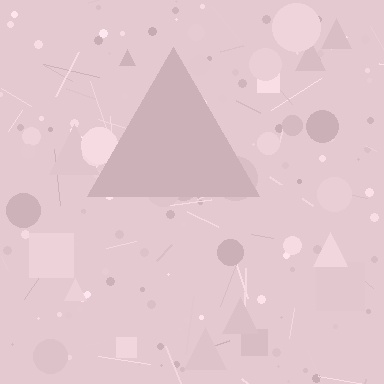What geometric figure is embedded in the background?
A triangle is embedded in the background.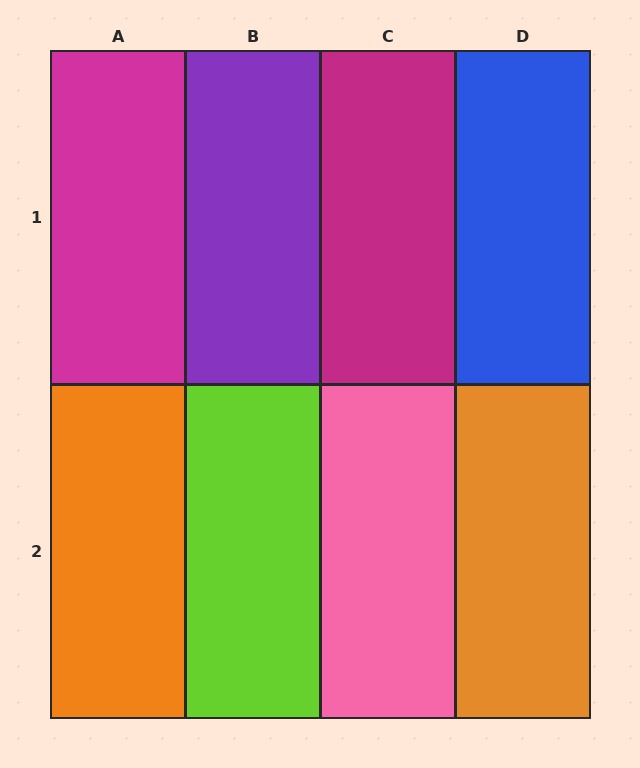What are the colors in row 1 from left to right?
Magenta, purple, magenta, blue.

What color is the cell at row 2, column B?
Lime.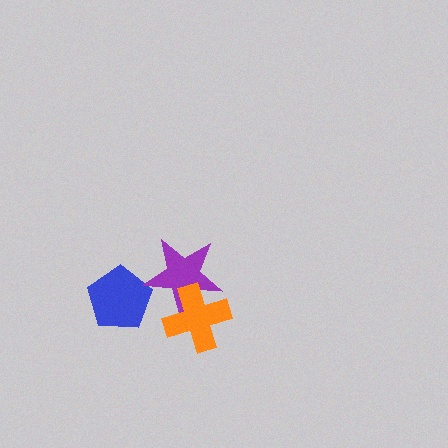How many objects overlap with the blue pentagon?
1 object overlaps with the blue pentagon.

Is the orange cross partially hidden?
No, no other shape covers it.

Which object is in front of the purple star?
The orange cross is in front of the purple star.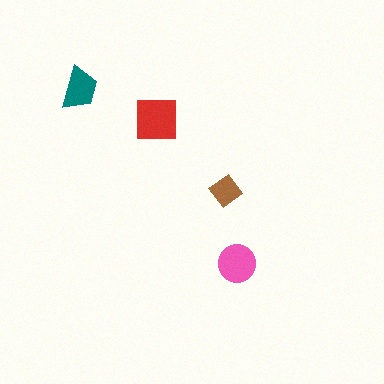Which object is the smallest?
The brown diamond.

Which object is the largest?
The red square.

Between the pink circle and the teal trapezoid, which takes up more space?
The pink circle.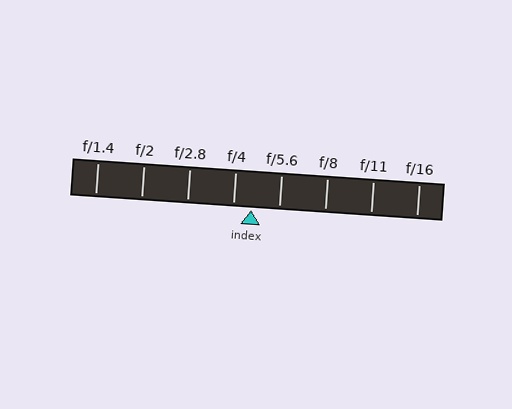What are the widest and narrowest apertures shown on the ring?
The widest aperture shown is f/1.4 and the narrowest is f/16.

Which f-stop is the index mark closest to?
The index mark is closest to f/4.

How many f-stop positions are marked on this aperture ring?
There are 8 f-stop positions marked.